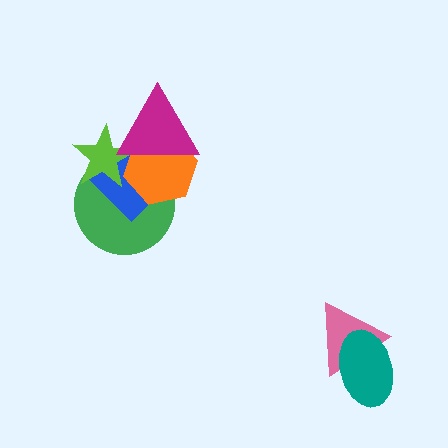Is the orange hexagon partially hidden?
Yes, it is partially covered by another shape.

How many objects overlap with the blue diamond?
4 objects overlap with the blue diamond.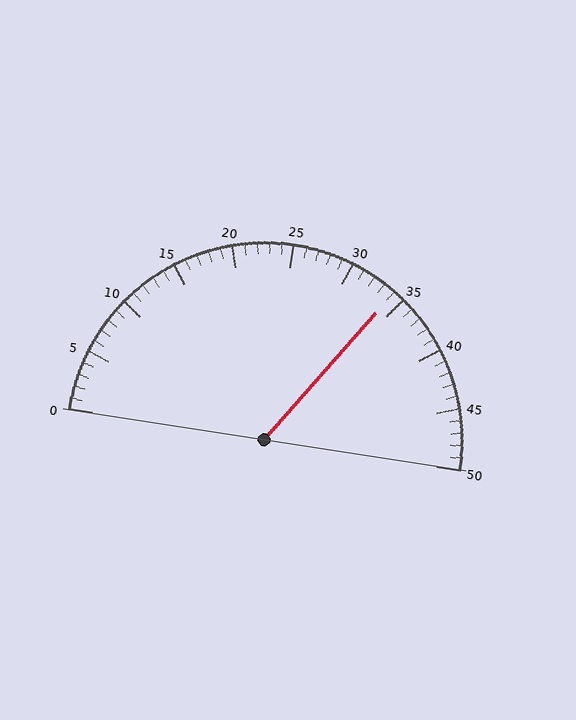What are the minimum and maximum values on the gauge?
The gauge ranges from 0 to 50.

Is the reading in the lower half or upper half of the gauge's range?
The reading is in the upper half of the range (0 to 50).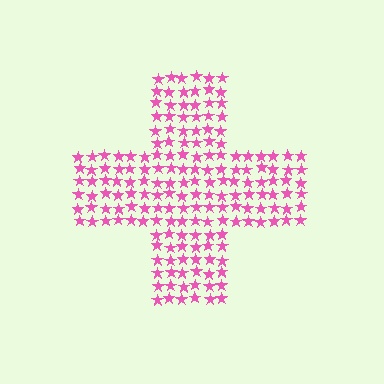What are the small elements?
The small elements are stars.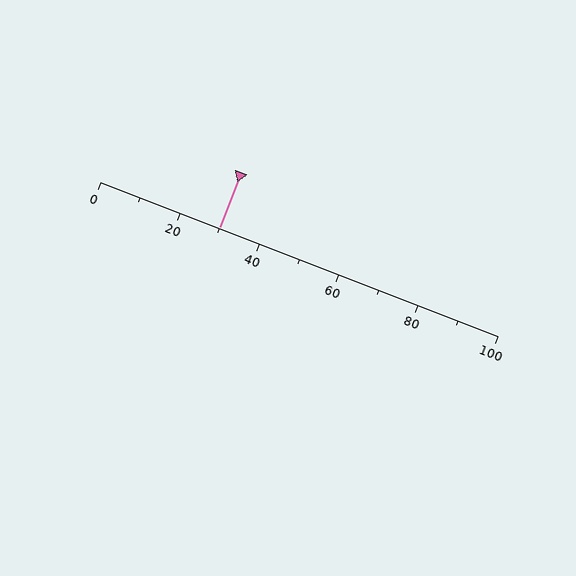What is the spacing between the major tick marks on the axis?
The major ticks are spaced 20 apart.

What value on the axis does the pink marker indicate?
The marker indicates approximately 30.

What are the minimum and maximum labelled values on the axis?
The axis runs from 0 to 100.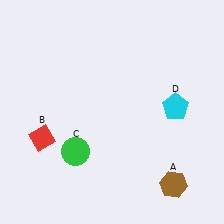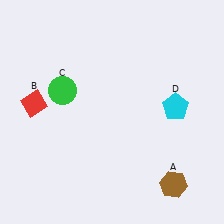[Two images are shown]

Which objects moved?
The objects that moved are: the red diamond (B), the green circle (C).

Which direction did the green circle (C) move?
The green circle (C) moved up.